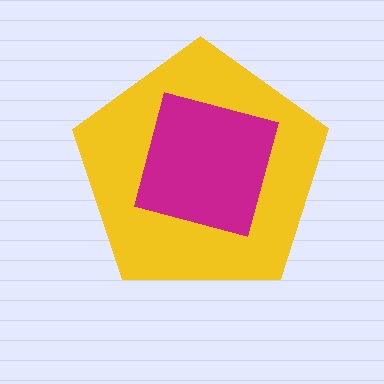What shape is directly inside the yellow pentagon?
The magenta square.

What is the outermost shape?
The yellow pentagon.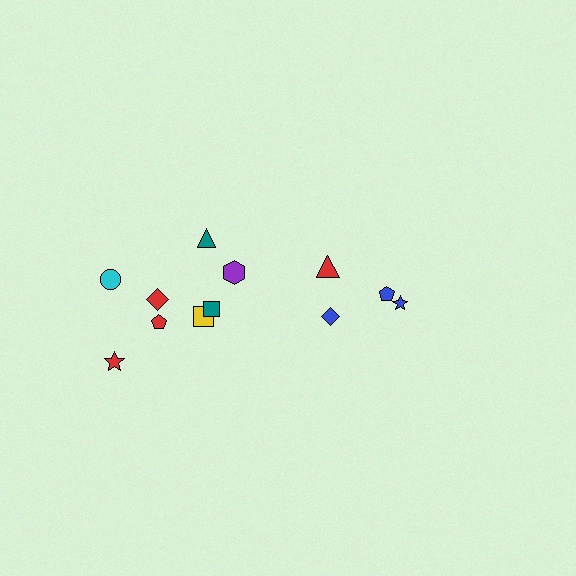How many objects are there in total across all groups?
There are 12 objects.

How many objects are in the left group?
There are 8 objects.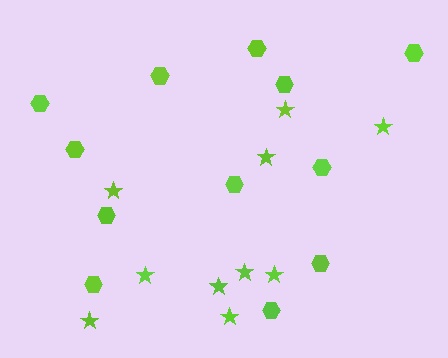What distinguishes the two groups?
There are 2 groups: one group of hexagons (12) and one group of stars (10).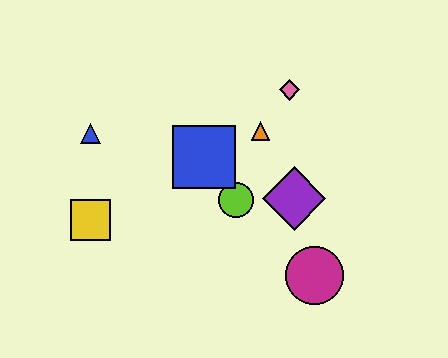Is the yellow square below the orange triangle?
Yes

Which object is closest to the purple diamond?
The lime circle is closest to the purple diamond.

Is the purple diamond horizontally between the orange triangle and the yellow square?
No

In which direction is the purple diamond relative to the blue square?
The purple diamond is to the right of the blue square.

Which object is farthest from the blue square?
The magenta circle is farthest from the blue square.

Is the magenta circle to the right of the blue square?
Yes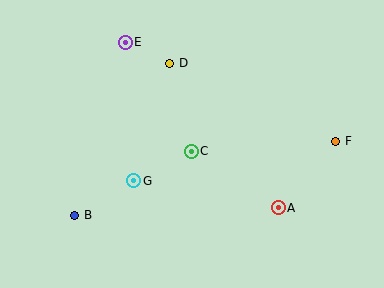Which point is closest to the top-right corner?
Point F is closest to the top-right corner.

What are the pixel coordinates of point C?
Point C is at (191, 151).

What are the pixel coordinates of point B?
Point B is at (75, 215).